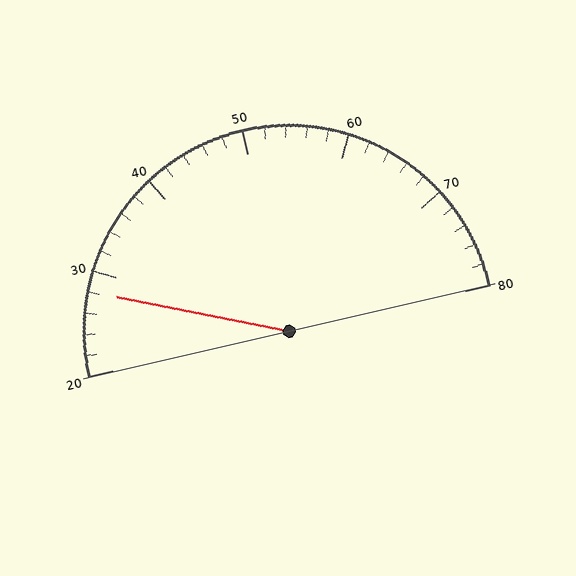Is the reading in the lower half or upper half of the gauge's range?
The reading is in the lower half of the range (20 to 80).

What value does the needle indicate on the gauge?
The needle indicates approximately 28.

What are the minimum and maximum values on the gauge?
The gauge ranges from 20 to 80.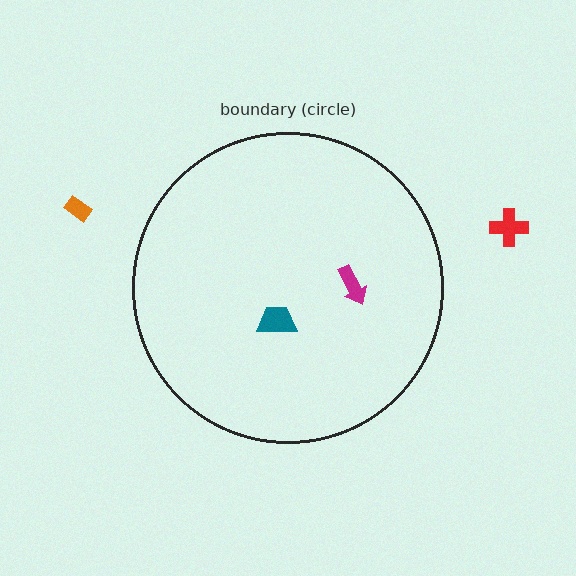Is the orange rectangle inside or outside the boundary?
Outside.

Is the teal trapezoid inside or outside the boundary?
Inside.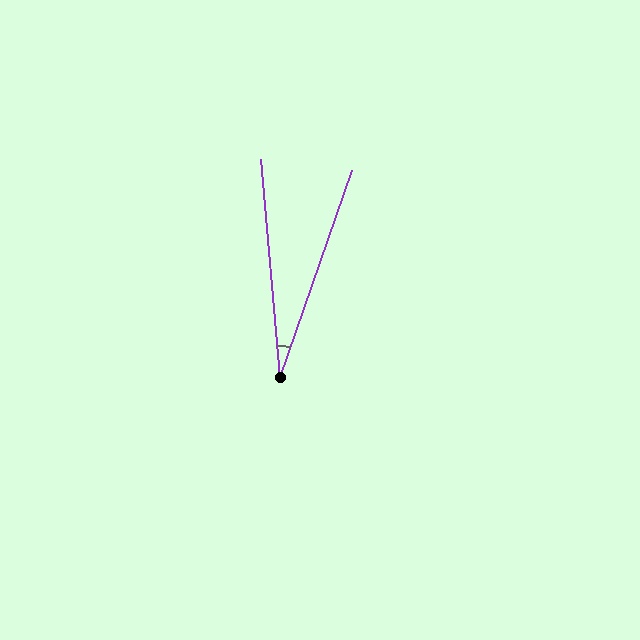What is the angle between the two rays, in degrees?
Approximately 24 degrees.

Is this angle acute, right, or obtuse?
It is acute.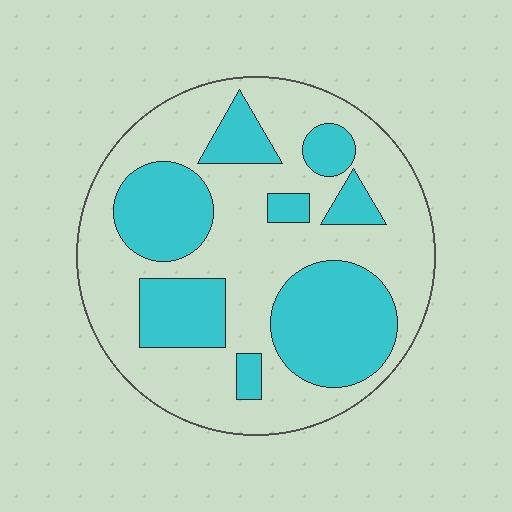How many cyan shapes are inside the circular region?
8.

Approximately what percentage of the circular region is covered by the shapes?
Approximately 35%.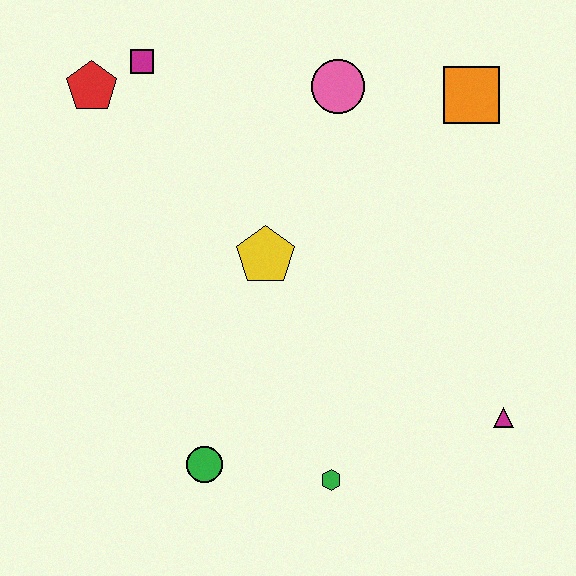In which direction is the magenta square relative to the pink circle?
The magenta square is to the left of the pink circle.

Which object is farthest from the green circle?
The orange square is farthest from the green circle.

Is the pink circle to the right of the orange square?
No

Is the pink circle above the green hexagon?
Yes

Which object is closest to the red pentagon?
The magenta square is closest to the red pentagon.